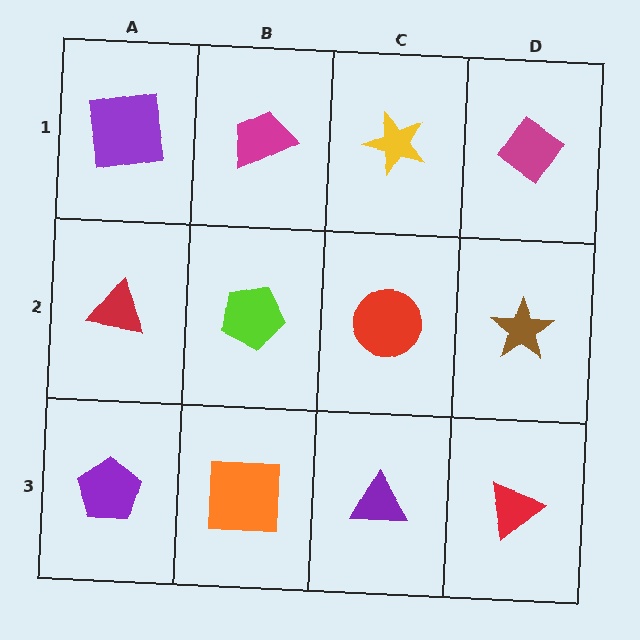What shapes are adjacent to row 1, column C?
A red circle (row 2, column C), a magenta trapezoid (row 1, column B), a magenta diamond (row 1, column D).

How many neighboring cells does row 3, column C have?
3.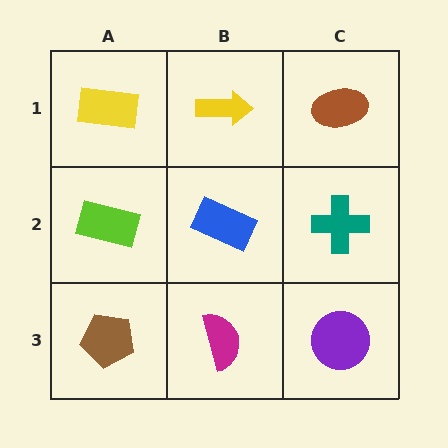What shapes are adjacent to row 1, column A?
A lime rectangle (row 2, column A), a yellow arrow (row 1, column B).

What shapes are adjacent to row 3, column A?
A lime rectangle (row 2, column A), a magenta semicircle (row 3, column B).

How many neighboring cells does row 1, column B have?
3.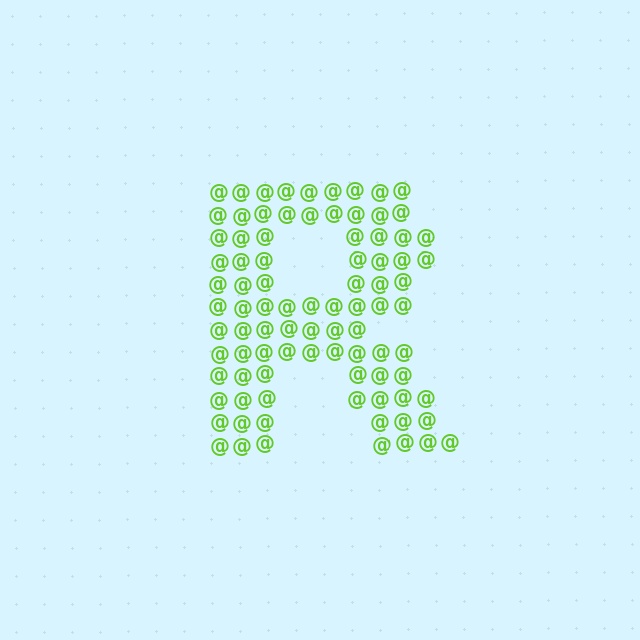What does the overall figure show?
The overall figure shows the letter R.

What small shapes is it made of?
It is made of small at signs.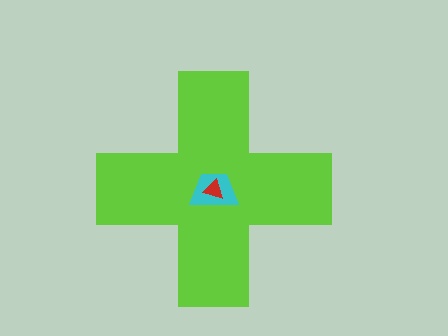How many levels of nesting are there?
3.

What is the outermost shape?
The lime cross.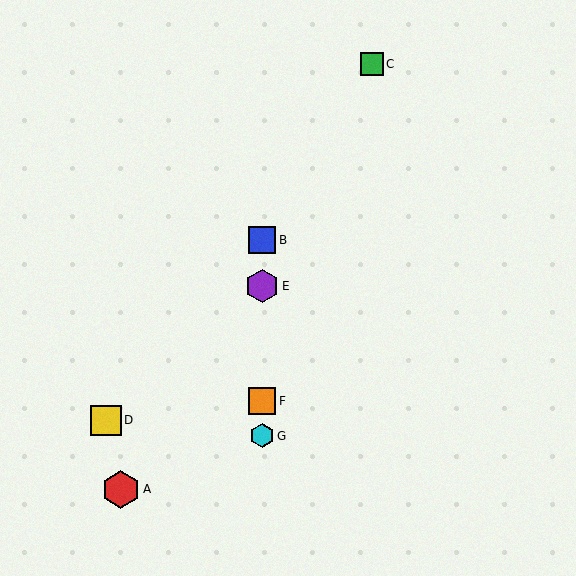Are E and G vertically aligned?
Yes, both are at x≈262.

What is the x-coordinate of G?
Object G is at x≈262.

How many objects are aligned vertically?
4 objects (B, E, F, G) are aligned vertically.